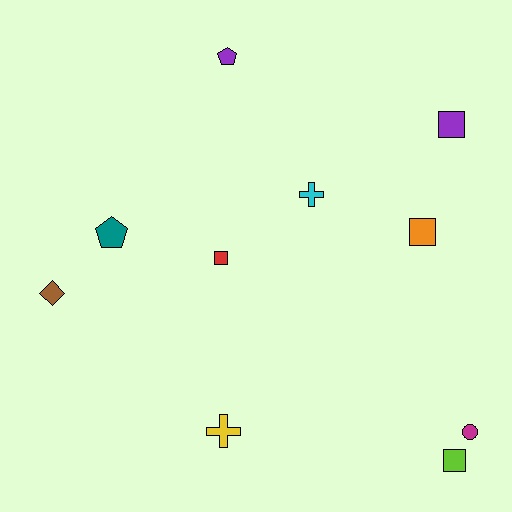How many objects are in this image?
There are 10 objects.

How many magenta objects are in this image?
There is 1 magenta object.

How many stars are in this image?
There are no stars.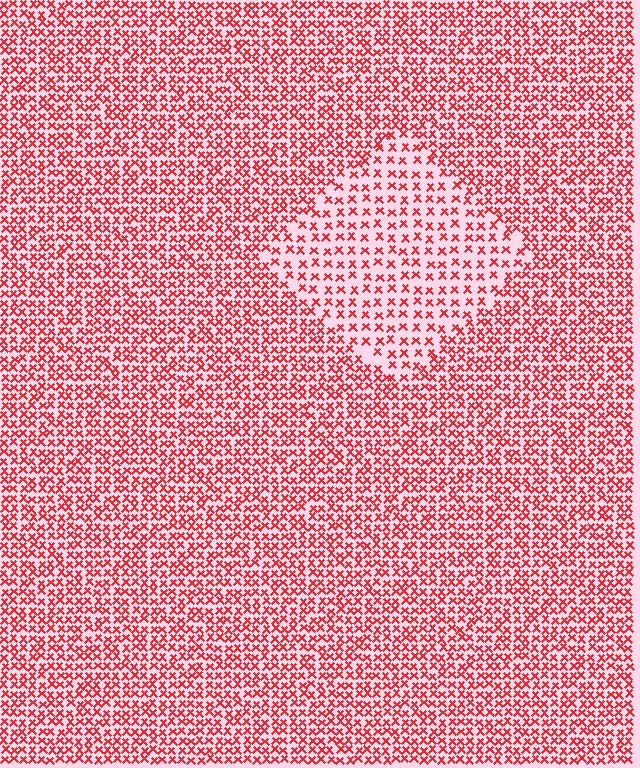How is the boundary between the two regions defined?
The boundary is defined by a change in element density (approximately 1.9x ratio). All elements are the same color, size, and shape.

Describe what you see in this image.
The image contains small red elements arranged at two different densities. A diamond-shaped region is visible where the elements are less densely packed than the surrounding area.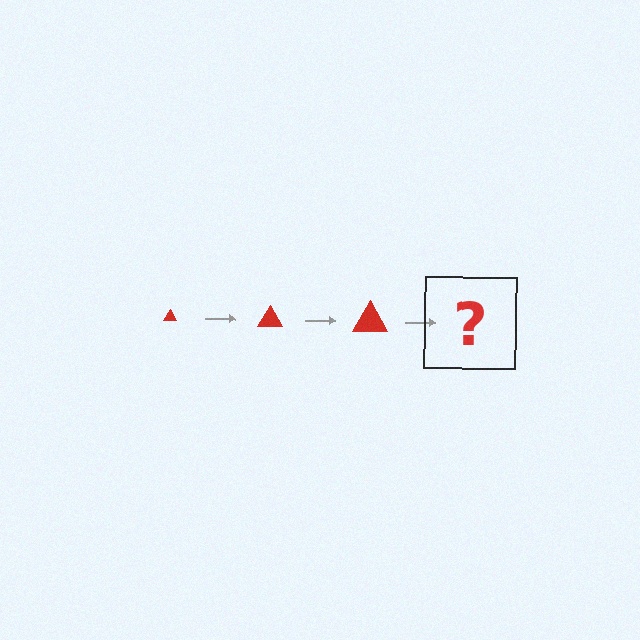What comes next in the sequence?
The next element should be a red triangle, larger than the previous one.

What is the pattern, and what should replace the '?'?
The pattern is that the triangle gets progressively larger each step. The '?' should be a red triangle, larger than the previous one.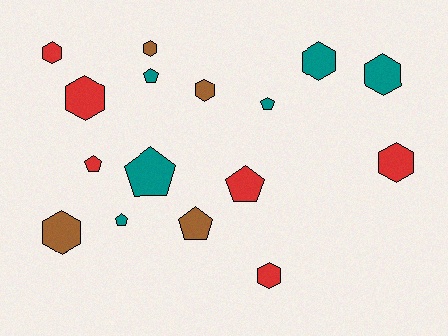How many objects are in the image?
There are 16 objects.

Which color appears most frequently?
Teal, with 6 objects.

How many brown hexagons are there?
There are 3 brown hexagons.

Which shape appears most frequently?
Hexagon, with 9 objects.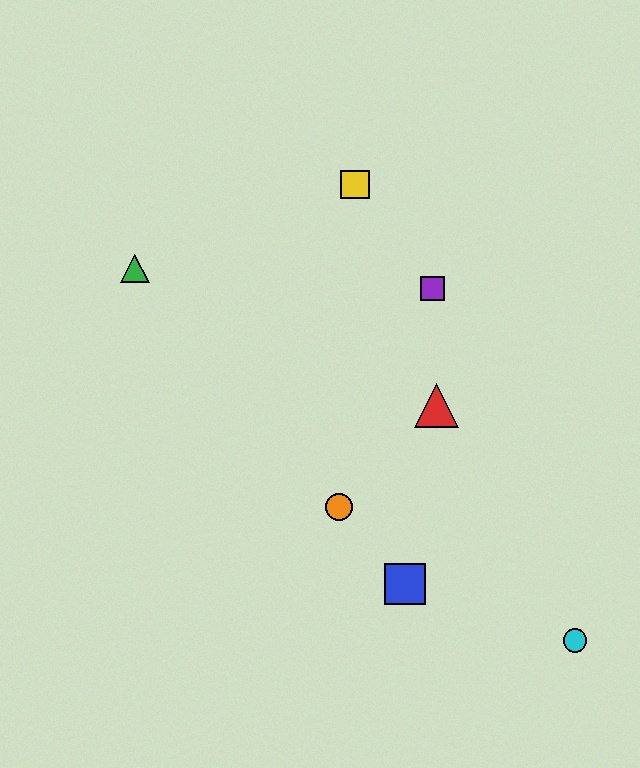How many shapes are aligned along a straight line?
3 shapes (the blue square, the green triangle, the orange circle) are aligned along a straight line.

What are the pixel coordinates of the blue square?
The blue square is at (405, 584).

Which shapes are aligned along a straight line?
The blue square, the green triangle, the orange circle are aligned along a straight line.